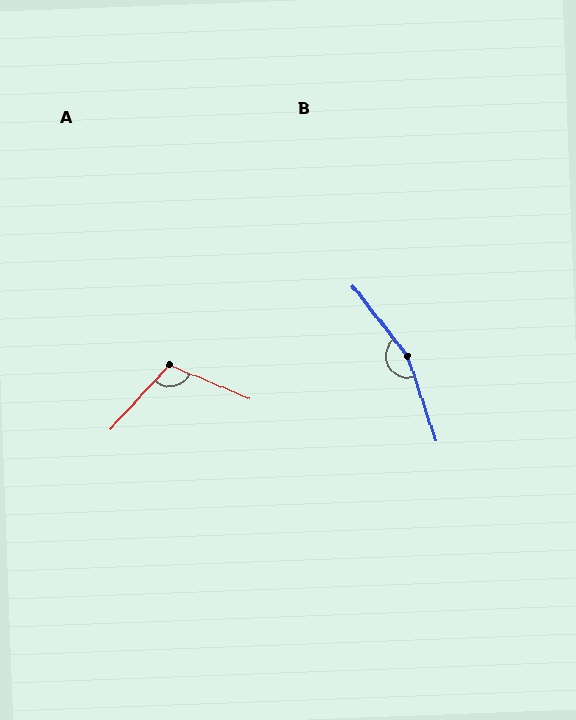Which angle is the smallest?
A, at approximately 110 degrees.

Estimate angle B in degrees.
Approximately 161 degrees.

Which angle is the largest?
B, at approximately 161 degrees.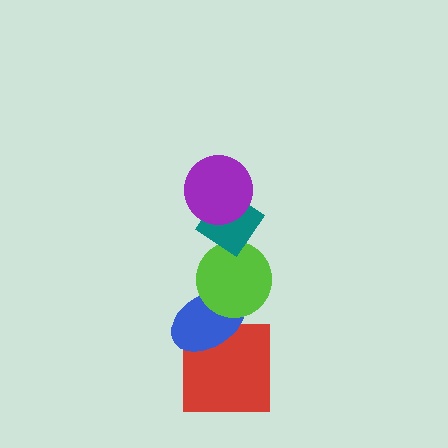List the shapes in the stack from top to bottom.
From top to bottom: the purple circle, the teal diamond, the lime circle, the blue ellipse, the red square.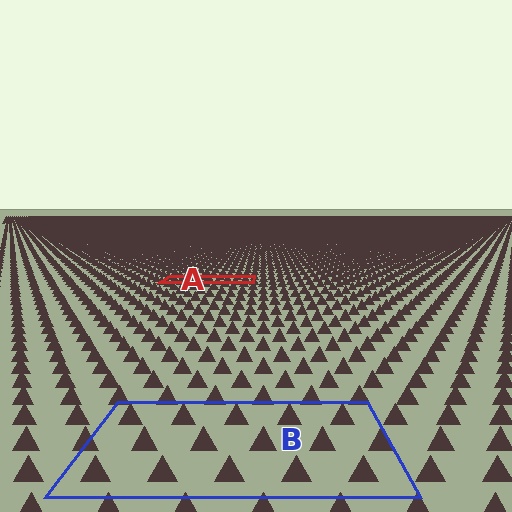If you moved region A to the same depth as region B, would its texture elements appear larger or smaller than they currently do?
They would appear larger. At a closer depth, the same texture elements are projected at a bigger on-screen size.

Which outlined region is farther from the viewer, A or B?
Region A is farther from the viewer — the texture elements inside it appear smaller and more densely packed.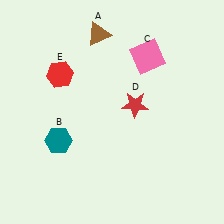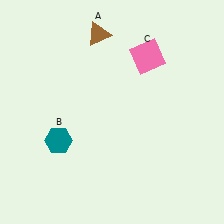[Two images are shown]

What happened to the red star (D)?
The red star (D) was removed in Image 2. It was in the top-right area of Image 1.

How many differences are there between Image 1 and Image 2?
There are 2 differences between the two images.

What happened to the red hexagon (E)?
The red hexagon (E) was removed in Image 2. It was in the top-left area of Image 1.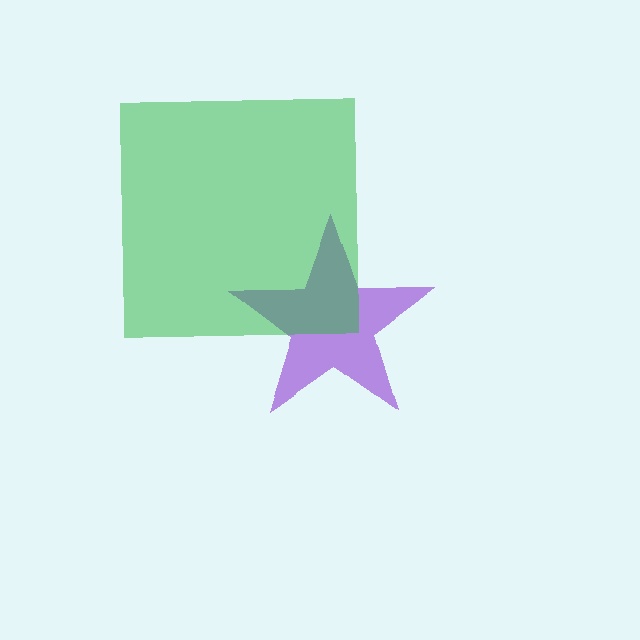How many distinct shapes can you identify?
There are 2 distinct shapes: a purple star, a green square.